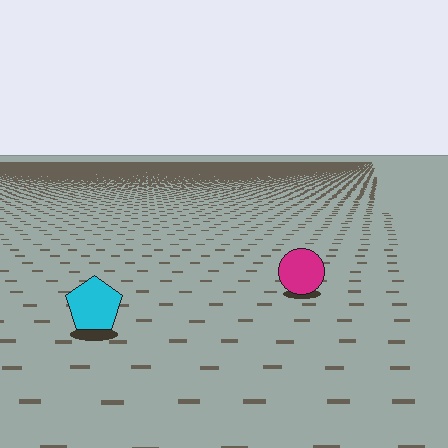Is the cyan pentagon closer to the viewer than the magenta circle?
Yes. The cyan pentagon is closer — you can tell from the texture gradient: the ground texture is coarser near it.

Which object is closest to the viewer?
The cyan pentagon is closest. The texture marks near it are larger and more spread out.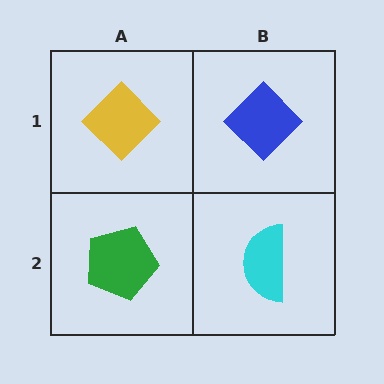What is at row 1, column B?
A blue diamond.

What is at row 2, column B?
A cyan semicircle.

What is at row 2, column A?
A green pentagon.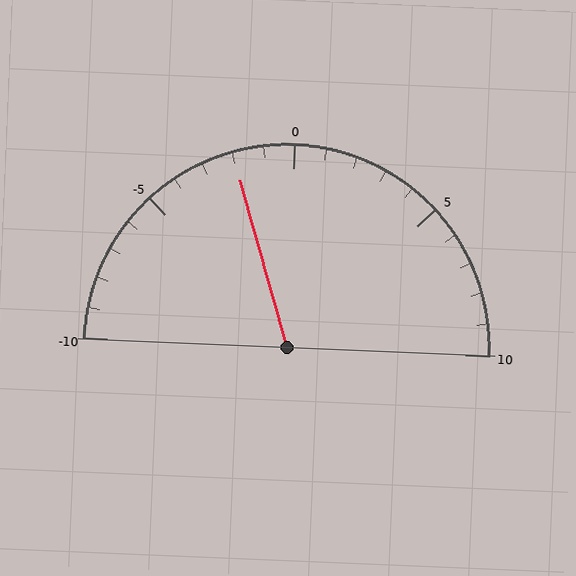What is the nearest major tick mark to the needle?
The nearest major tick mark is 0.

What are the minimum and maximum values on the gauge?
The gauge ranges from -10 to 10.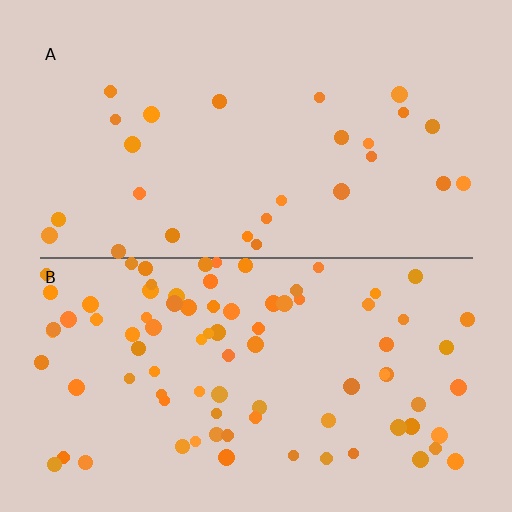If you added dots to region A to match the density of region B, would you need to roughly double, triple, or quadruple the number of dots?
Approximately triple.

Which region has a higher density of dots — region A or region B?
B (the bottom).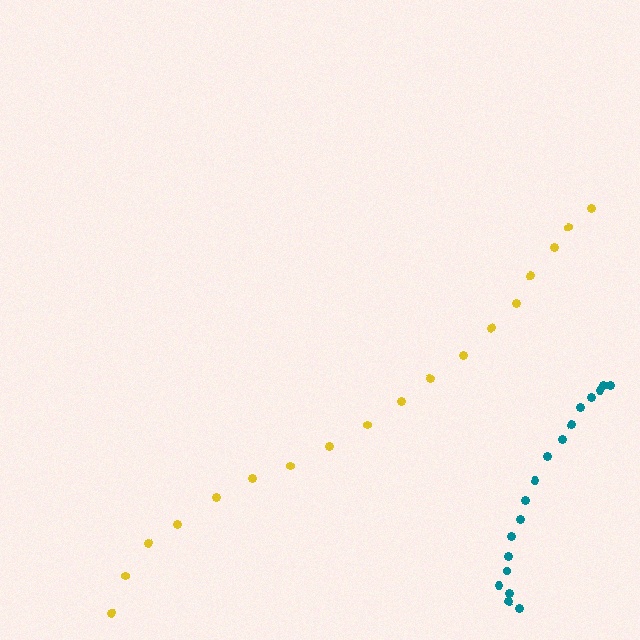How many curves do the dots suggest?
There are 2 distinct paths.